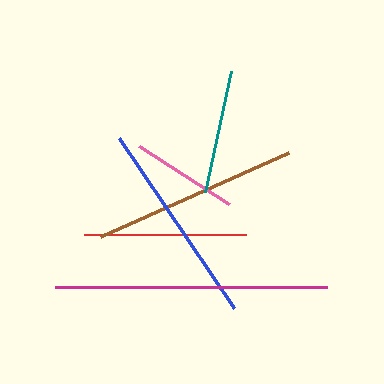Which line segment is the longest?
The magenta line is the longest at approximately 272 pixels.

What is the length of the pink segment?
The pink segment is approximately 107 pixels long.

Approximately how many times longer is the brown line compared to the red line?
The brown line is approximately 1.3 times the length of the red line.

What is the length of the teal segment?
The teal segment is approximately 124 pixels long.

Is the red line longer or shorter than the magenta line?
The magenta line is longer than the red line.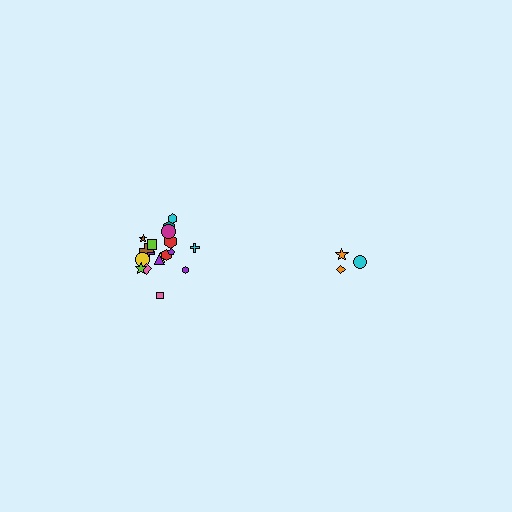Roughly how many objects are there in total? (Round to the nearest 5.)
Roughly 20 objects in total.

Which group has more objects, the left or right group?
The left group.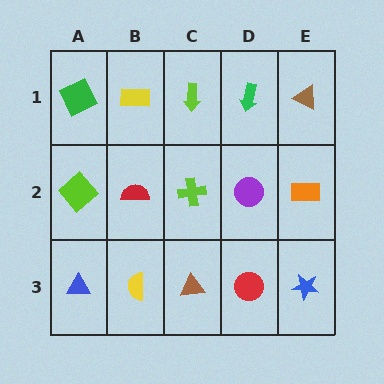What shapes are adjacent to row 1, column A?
A lime diamond (row 2, column A), a yellow rectangle (row 1, column B).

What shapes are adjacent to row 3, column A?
A lime diamond (row 2, column A), a yellow semicircle (row 3, column B).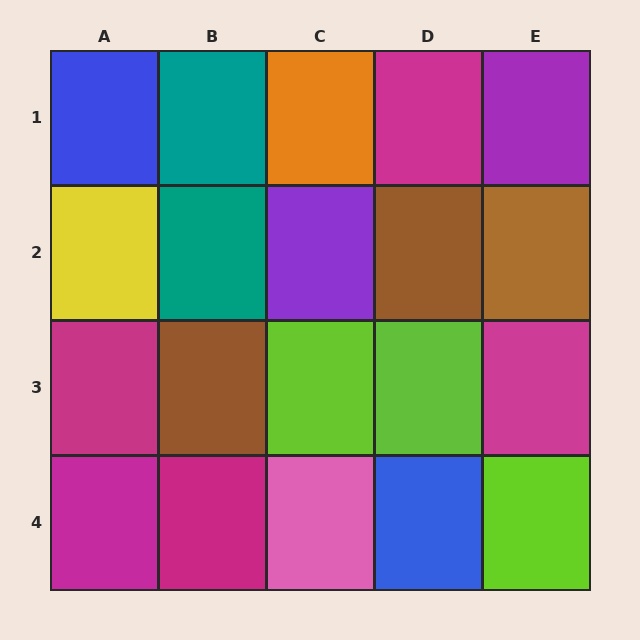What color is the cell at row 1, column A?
Blue.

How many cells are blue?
2 cells are blue.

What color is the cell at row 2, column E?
Brown.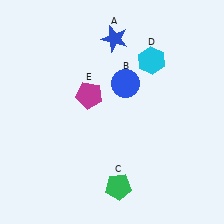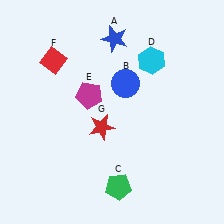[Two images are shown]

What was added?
A red diamond (F), a red star (G) were added in Image 2.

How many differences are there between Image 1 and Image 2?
There are 2 differences between the two images.